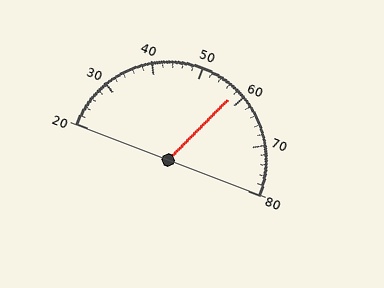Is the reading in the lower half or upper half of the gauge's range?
The reading is in the upper half of the range (20 to 80).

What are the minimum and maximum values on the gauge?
The gauge ranges from 20 to 80.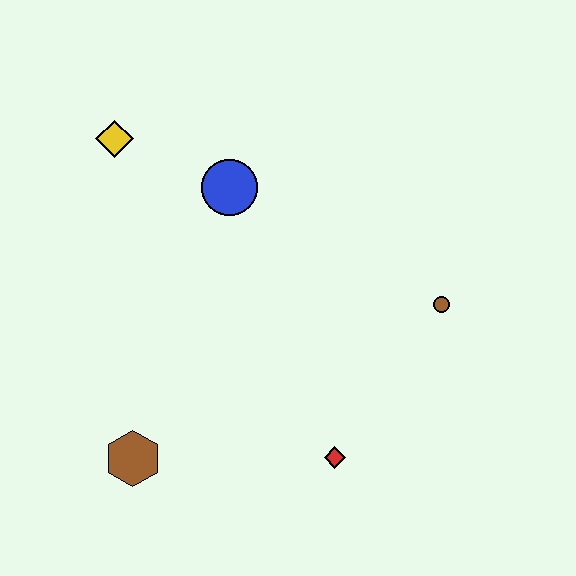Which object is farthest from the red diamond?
The yellow diamond is farthest from the red diamond.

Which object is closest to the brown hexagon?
The red diamond is closest to the brown hexagon.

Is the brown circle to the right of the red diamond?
Yes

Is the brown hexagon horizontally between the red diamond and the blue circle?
No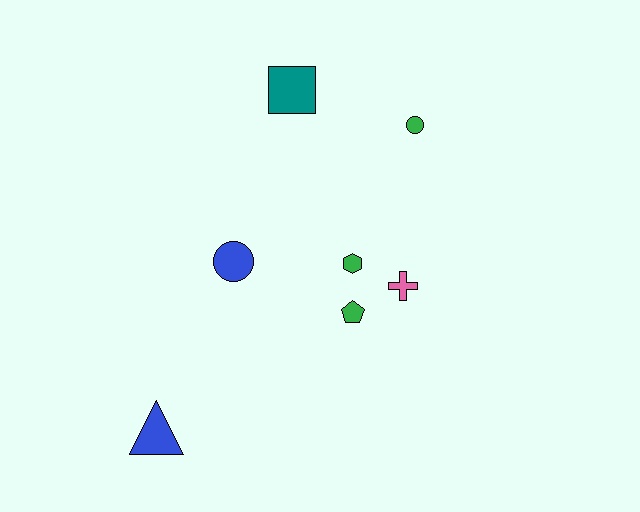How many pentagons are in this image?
There is 1 pentagon.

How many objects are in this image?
There are 7 objects.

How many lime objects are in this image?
There are no lime objects.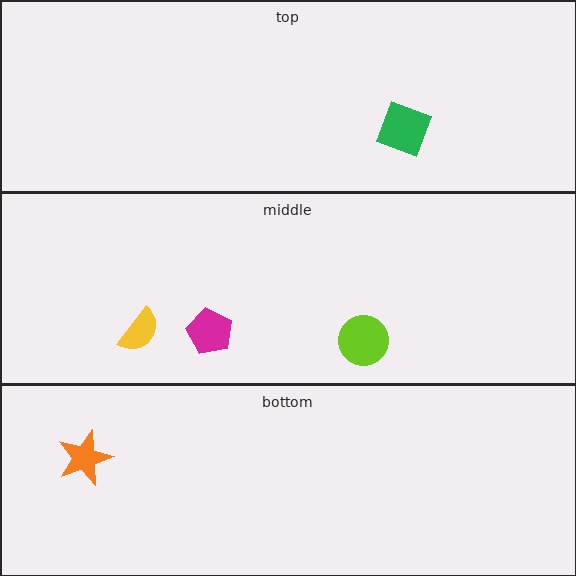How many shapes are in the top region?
1.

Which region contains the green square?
The top region.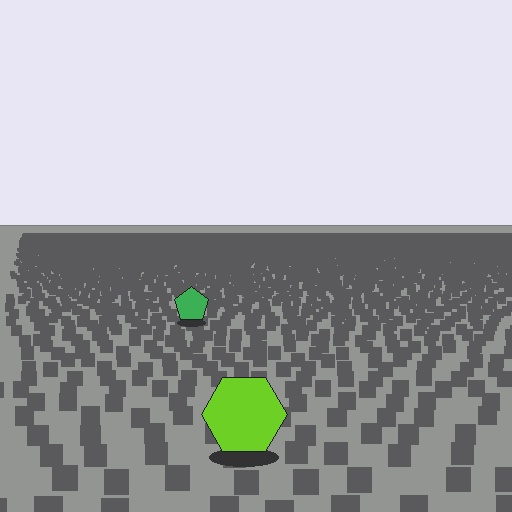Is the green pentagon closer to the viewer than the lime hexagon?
No. The lime hexagon is closer — you can tell from the texture gradient: the ground texture is coarser near it.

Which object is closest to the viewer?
The lime hexagon is closest. The texture marks near it are larger and more spread out.